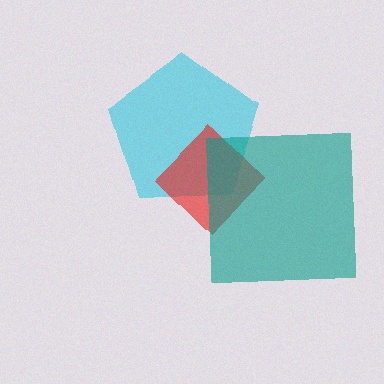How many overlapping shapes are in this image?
There are 3 overlapping shapes in the image.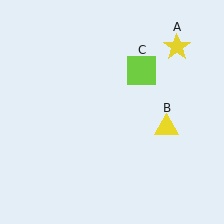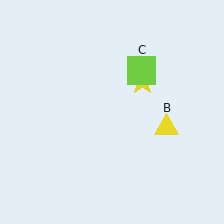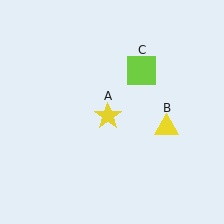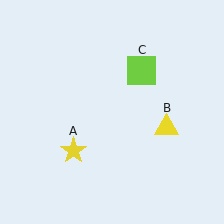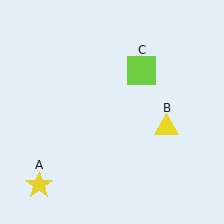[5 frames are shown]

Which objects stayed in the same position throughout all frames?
Yellow triangle (object B) and lime square (object C) remained stationary.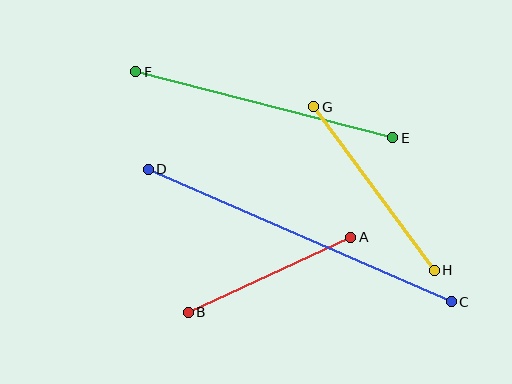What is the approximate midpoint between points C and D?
The midpoint is at approximately (300, 236) pixels.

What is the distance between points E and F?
The distance is approximately 265 pixels.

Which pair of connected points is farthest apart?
Points C and D are farthest apart.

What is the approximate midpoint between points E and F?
The midpoint is at approximately (264, 105) pixels.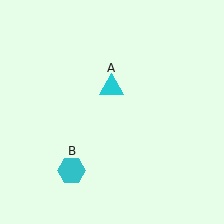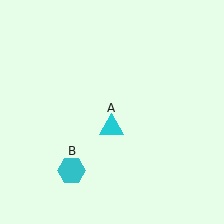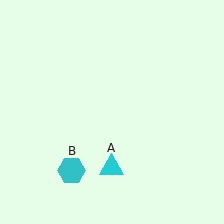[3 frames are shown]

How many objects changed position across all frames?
1 object changed position: cyan triangle (object A).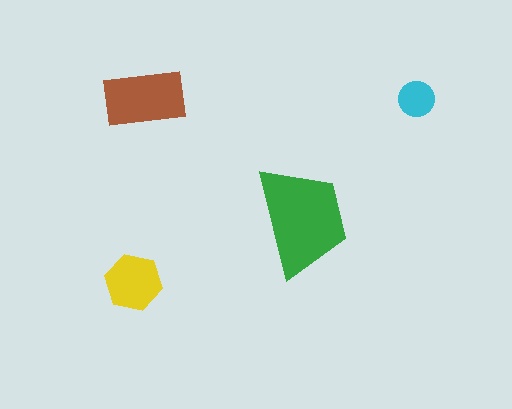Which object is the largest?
The green trapezoid.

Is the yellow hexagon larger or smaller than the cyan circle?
Larger.